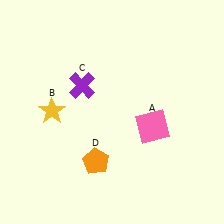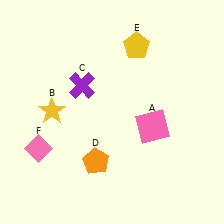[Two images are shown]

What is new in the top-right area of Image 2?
A yellow pentagon (E) was added in the top-right area of Image 2.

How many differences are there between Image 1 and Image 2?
There are 2 differences between the two images.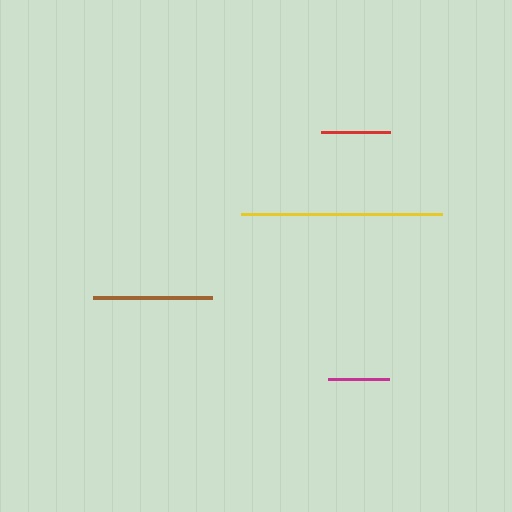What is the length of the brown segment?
The brown segment is approximately 119 pixels long.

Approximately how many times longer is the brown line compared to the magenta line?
The brown line is approximately 1.9 times the length of the magenta line.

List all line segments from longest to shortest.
From longest to shortest: yellow, brown, red, magenta.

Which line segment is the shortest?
The magenta line is the shortest at approximately 61 pixels.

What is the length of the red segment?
The red segment is approximately 69 pixels long.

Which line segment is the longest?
The yellow line is the longest at approximately 201 pixels.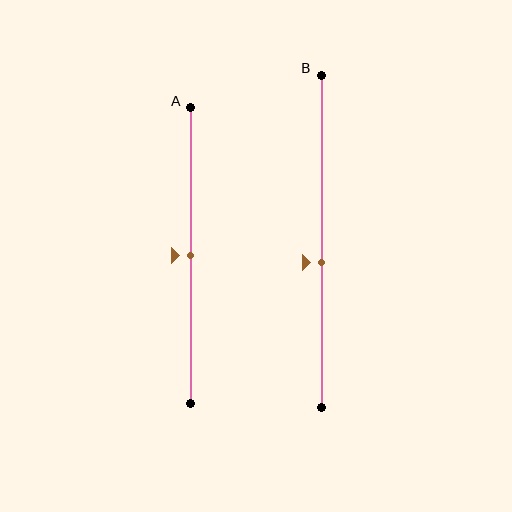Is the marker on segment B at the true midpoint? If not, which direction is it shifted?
No, the marker on segment B is shifted downward by about 6% of the segment length.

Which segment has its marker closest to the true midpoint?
Segment A has its marker closest to the true midpoint.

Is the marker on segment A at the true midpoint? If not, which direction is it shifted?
Yes, the marker on segment A is at the true midpoint.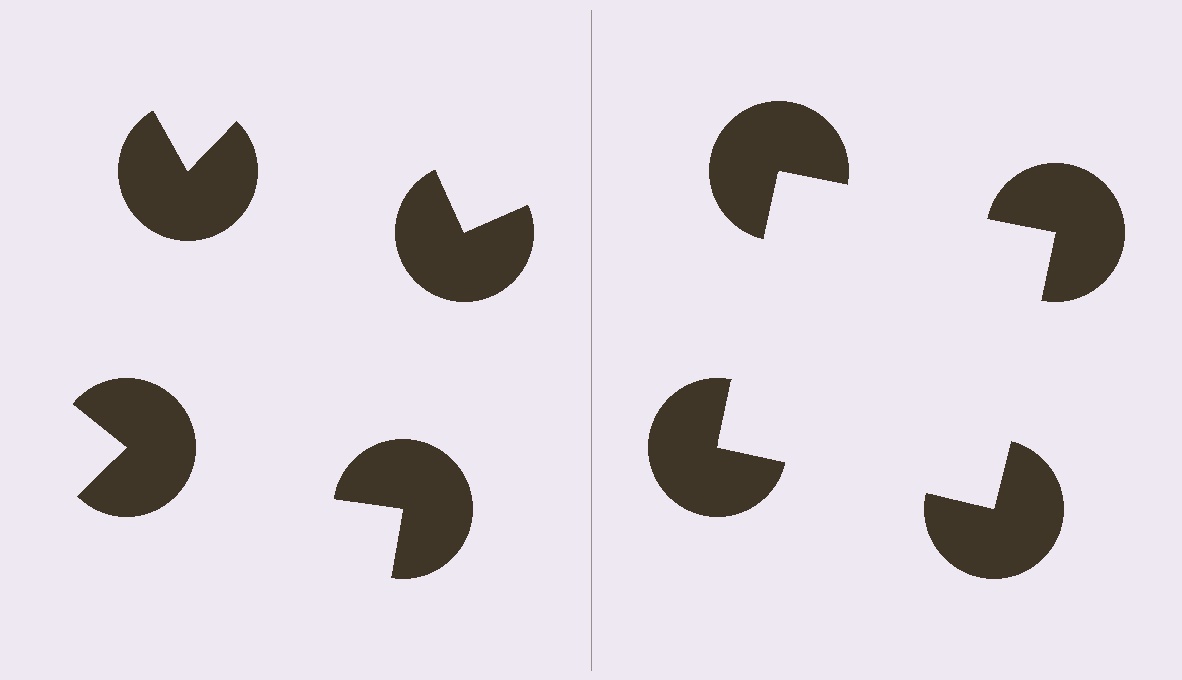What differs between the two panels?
The pac-man discs are positioned identically on both sides; only the wedge orientations differ. On the right they align to a square; on the left they are misaligned.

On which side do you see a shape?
An illusory square appears on the right side. On the left side the wedge cuts are rotated, so no coherent shape forms.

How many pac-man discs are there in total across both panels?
8 — 4 on each side.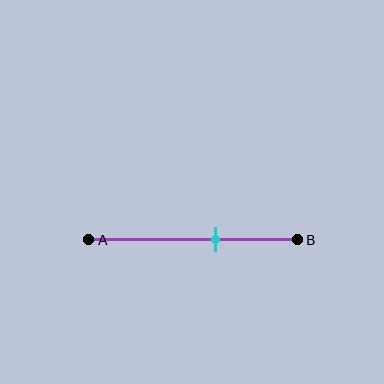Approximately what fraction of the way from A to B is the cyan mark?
The cyan mark is approximately 60% of the way from A to B.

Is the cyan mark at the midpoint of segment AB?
No, the mark is at about 60% from A, not at the 50% midpoint.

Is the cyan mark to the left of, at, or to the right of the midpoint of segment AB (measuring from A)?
The cyan mark is to the right of the midpoint of segment AB.